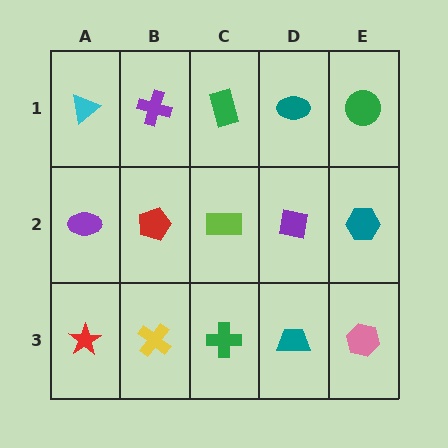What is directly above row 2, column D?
A teal ellipse.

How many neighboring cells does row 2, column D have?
4.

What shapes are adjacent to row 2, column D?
A teal ellipse (row 1, column D), a teal trapezoid (row 3, column D), a lime rectangle (row 2, column C), a teal hexagon (row 2, column E).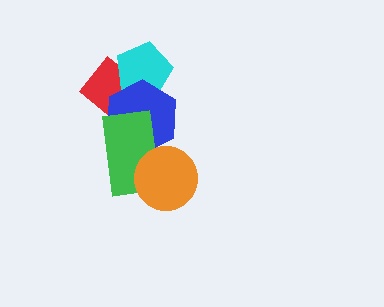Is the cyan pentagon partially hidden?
Yes, it is partially covered by another shape.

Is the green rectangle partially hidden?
Yes, it is partially covered by another shape.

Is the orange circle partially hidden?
No, no other shape covers it.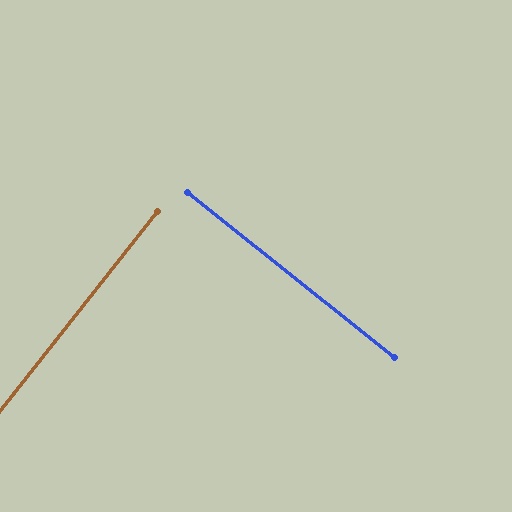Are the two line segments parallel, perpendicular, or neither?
Perpendicular — they meet at approximately 90°.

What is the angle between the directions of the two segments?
Approximately 90 degrees.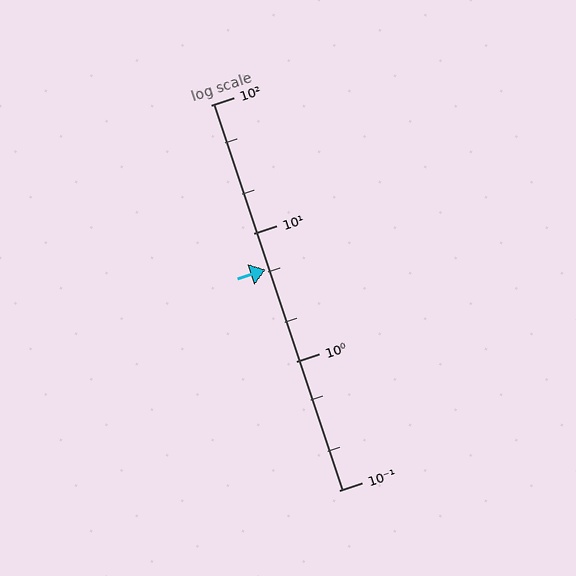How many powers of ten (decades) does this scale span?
The scale spans 3 decades, from 0.1 to 100.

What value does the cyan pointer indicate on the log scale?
The pointer indicates approximately 5.2.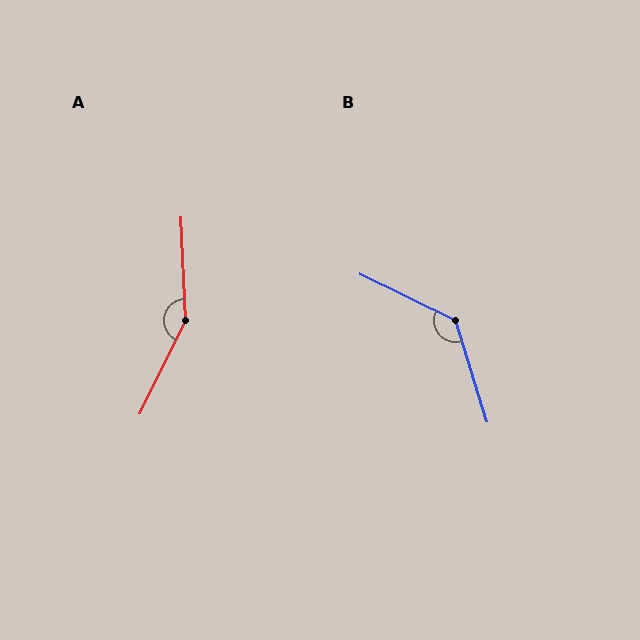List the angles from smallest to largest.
B (133°), A (152°).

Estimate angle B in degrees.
Approximately 133 degrees.